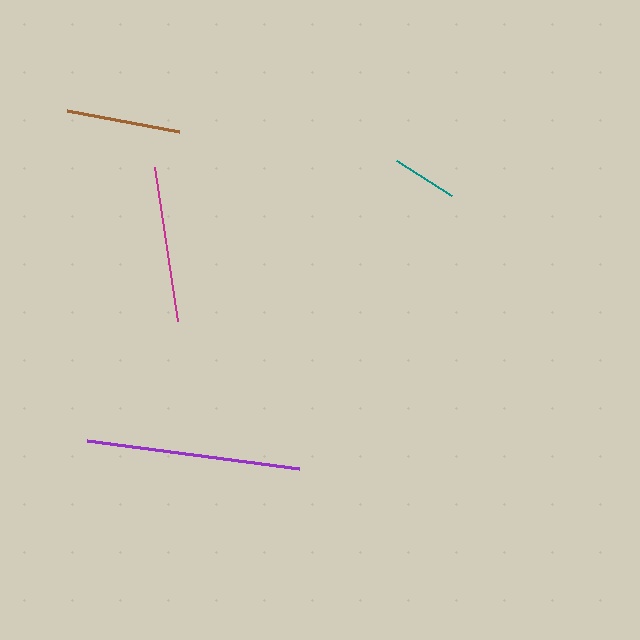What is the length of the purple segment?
The purple segment is approximately 214 pixels long.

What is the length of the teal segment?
The teal segment is approximately 65 pixels long.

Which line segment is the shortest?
The teal line is the shortest at approximately 65 pixels.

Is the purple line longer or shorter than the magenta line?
The purple line is longer than the magenta line.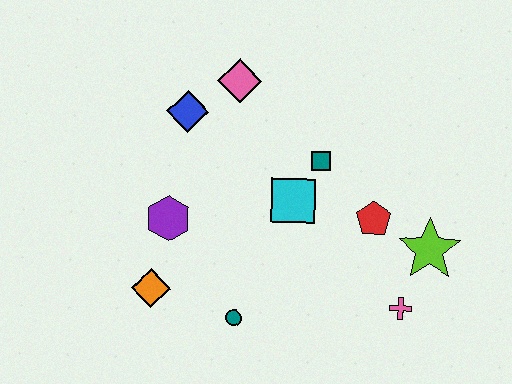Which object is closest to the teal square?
The cyan square is closest to the teal square.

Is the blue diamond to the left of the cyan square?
Yes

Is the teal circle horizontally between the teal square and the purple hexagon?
Yes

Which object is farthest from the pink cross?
The blue diamond is farthest from the pink cross.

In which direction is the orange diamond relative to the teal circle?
The orange diamond is to the left of the teal circle.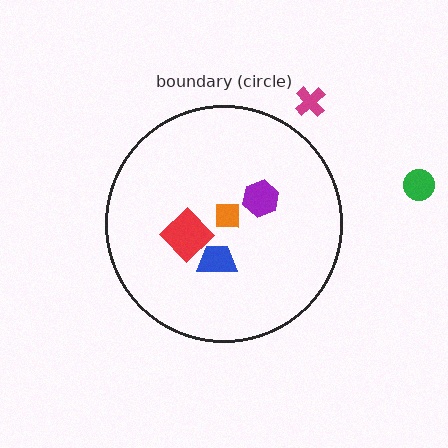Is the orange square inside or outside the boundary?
Inside.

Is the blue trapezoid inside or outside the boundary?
Inside.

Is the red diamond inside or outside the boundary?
Inside.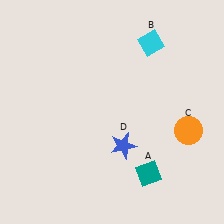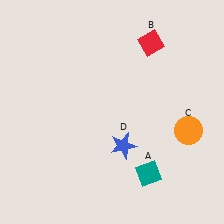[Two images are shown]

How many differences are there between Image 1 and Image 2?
There is 1 difference between the two images.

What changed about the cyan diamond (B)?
In Image 1, B is cyan. In Image 2, it changed to red.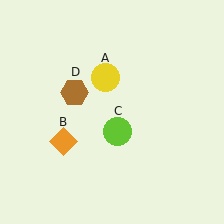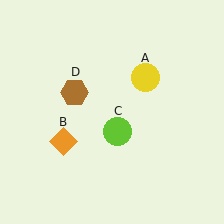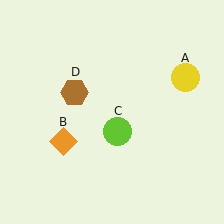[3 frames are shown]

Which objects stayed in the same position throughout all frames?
Orange diamond (object B) and lime circle (object C) and brown hexagon (object D) remained stationary.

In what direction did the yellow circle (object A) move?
The yellow circle (object A) moved right.